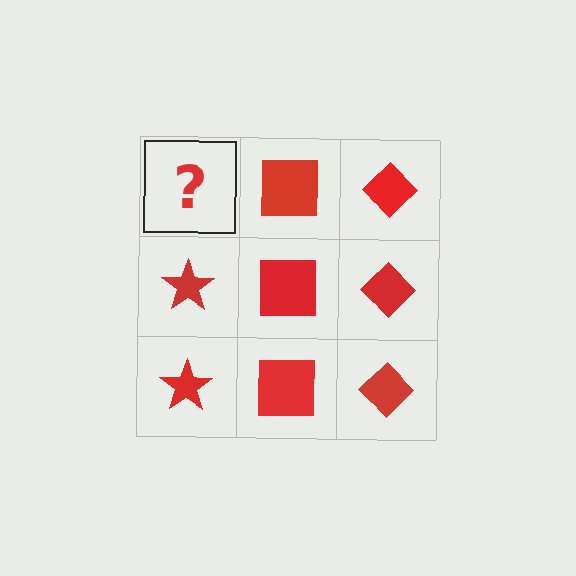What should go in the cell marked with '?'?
The missing cell should contain a red star.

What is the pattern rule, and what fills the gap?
The rule is that each column has a consistent shape. The gap should be filled with a red star.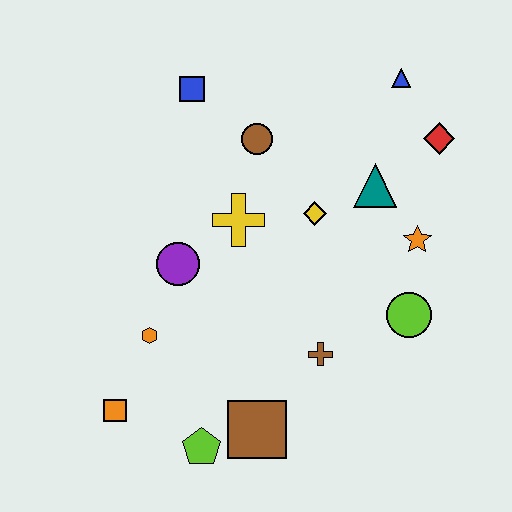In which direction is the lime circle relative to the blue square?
The lime circle is below the blue square.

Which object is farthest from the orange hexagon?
The blue triangle is farthest from the orange hexagon.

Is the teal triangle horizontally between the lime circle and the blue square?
Yes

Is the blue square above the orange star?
Yes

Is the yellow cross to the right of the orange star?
No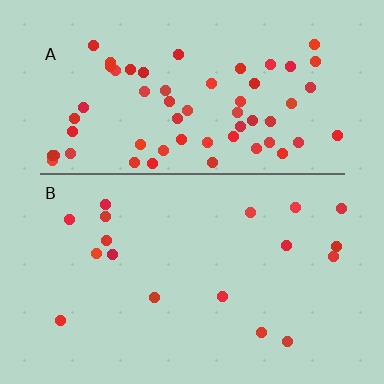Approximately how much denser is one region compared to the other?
Approximately 3.5× — region A over region B.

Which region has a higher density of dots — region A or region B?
A (the top).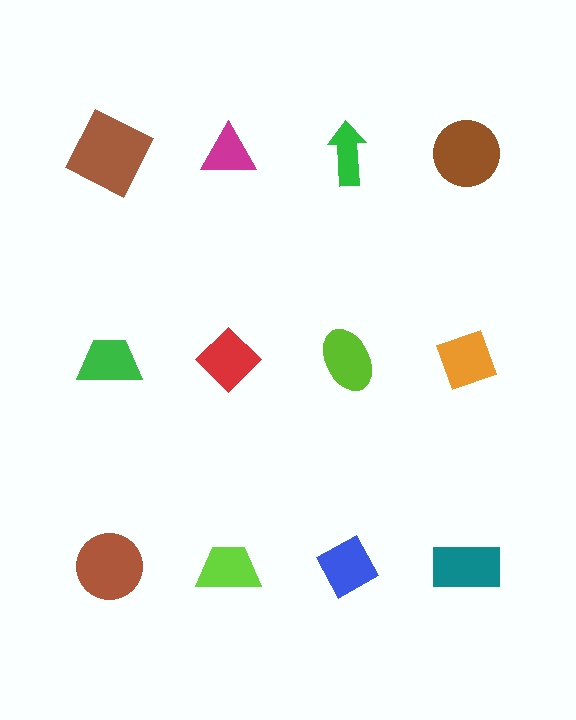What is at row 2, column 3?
A lime ellipse.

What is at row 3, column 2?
A lime trapezoid.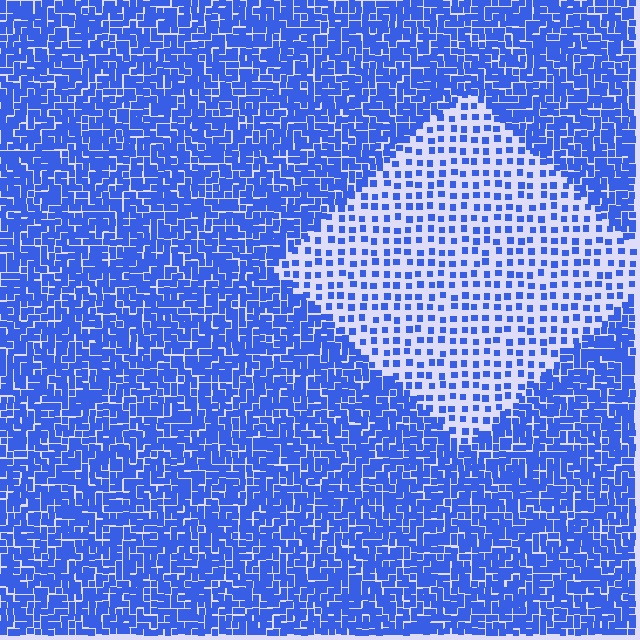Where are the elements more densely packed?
The elements are more densely packed outside the diamond boundary.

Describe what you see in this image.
The image contains small blue elements arranged at two different densities. A diamond-shaped region is visible where the elements are less densely packed than the surrounding area.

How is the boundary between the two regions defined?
The boundary is defined by a change in element density (approximately 2.7x ratio). All elements are the same color, size, and shape.